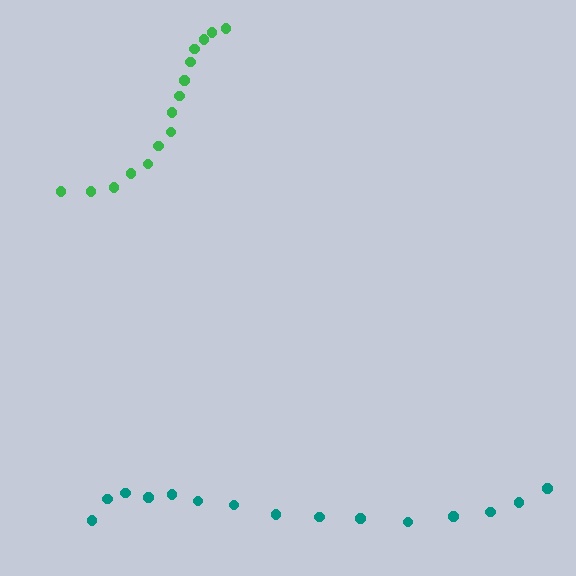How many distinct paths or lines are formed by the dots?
There are 2 distinct paths.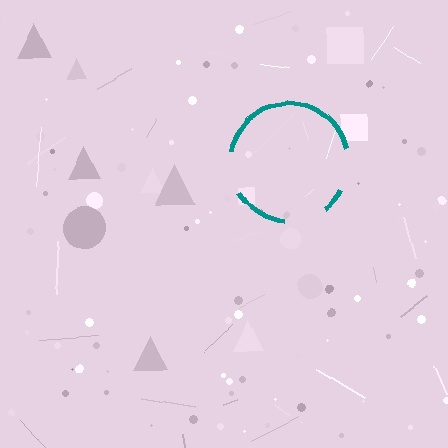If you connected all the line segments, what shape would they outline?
They would outline a circle.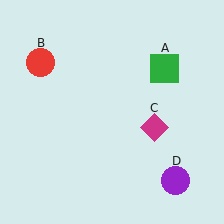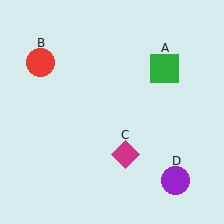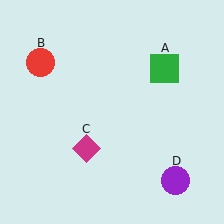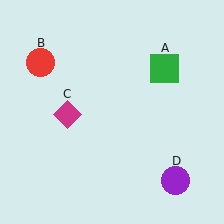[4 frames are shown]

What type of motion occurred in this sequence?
The magenta diamond (object C) rotated clockwise around the center of the scene.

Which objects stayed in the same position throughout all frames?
Green square (object A) and red circle (object B) and purple circle (object D) remained stationary.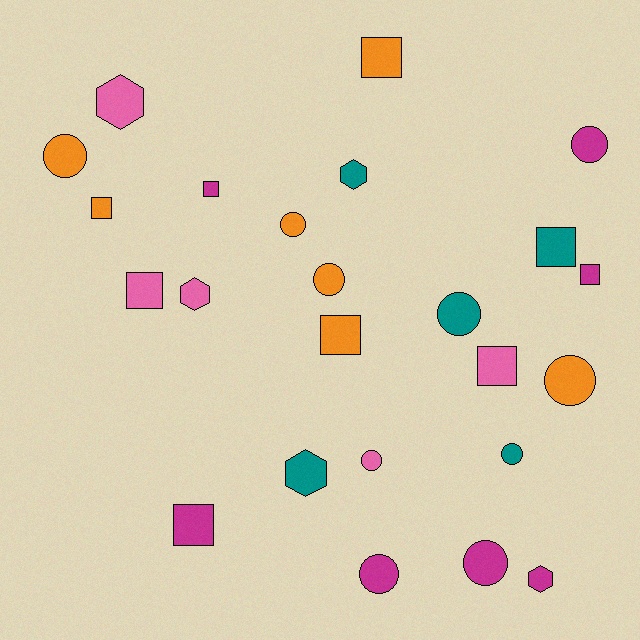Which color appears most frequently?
Magenta, with 7 objects.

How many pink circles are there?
There is 1 pink circle.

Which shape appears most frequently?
Circle, with 10 objects.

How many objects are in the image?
There are 24 objects.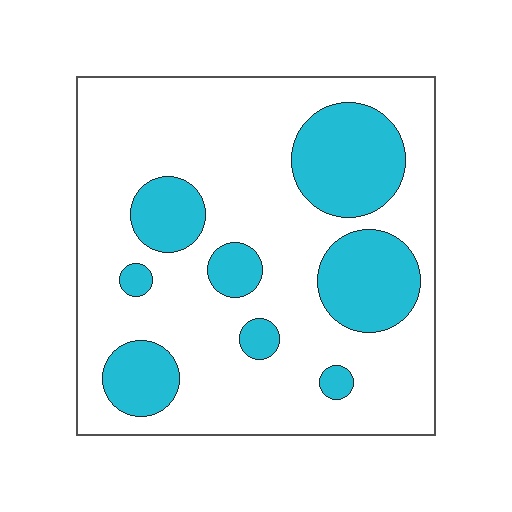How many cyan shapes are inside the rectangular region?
8.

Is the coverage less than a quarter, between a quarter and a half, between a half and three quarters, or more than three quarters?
Between a quarter and a half.